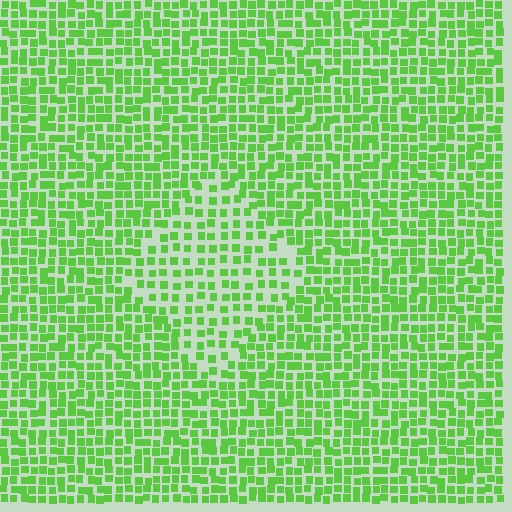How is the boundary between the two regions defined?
The boundary is defined by a change in element density (approximately 1.6x ratio). All elements are the same color, size, and shape.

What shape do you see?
I see a diamond.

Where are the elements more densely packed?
The elements are more densely packed outside the diamond boundary.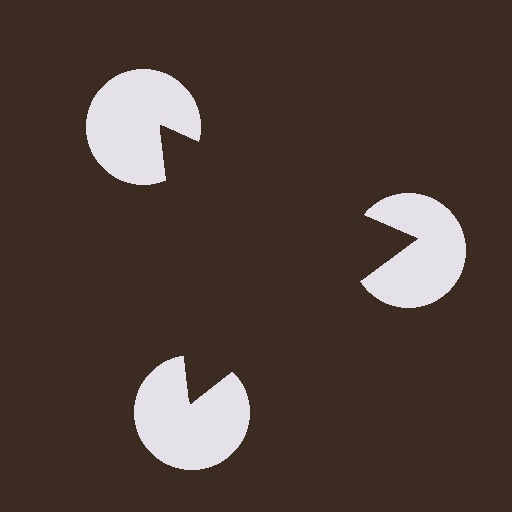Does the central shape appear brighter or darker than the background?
It typically appears slightly darker than the background, even though no actual brightness change is drawn.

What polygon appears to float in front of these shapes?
An illusory triangle — its edges are inferred from the aligned wedge cuts in the pac-man discs, not physically drawn.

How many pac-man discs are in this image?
There are 3 — one at each vertex of the illusory triangle.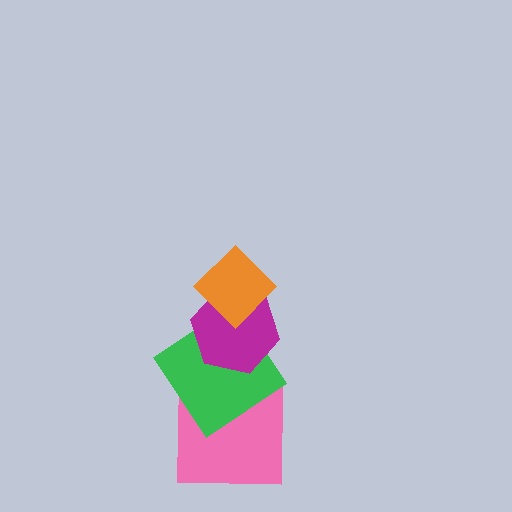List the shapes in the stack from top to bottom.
From top to bottom: the orange diamond, the magenta hexagon, the green diamond, the pink square.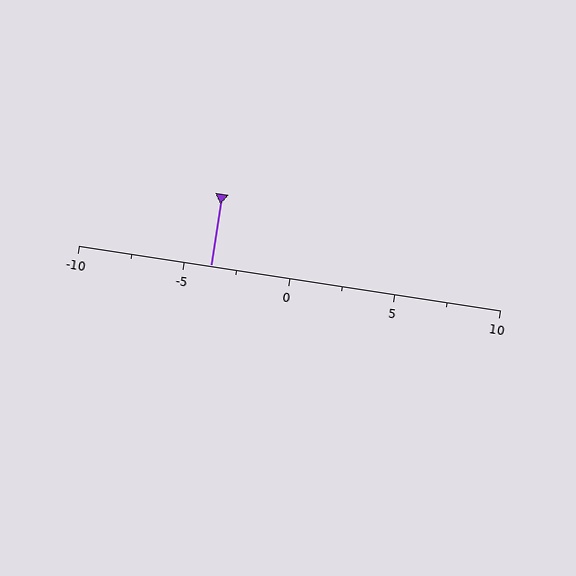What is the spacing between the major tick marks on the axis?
The major ticks are spaced 5 apart.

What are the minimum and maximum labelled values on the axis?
The axis runs from -10 to 10.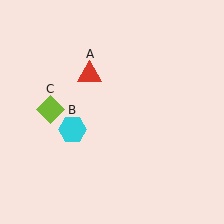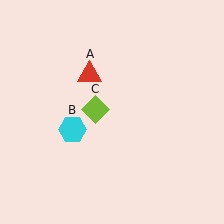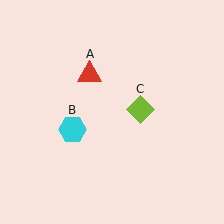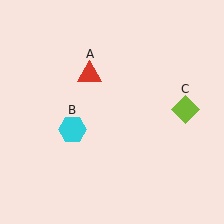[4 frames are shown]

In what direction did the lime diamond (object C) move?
The lime diamond (object C) moved right.